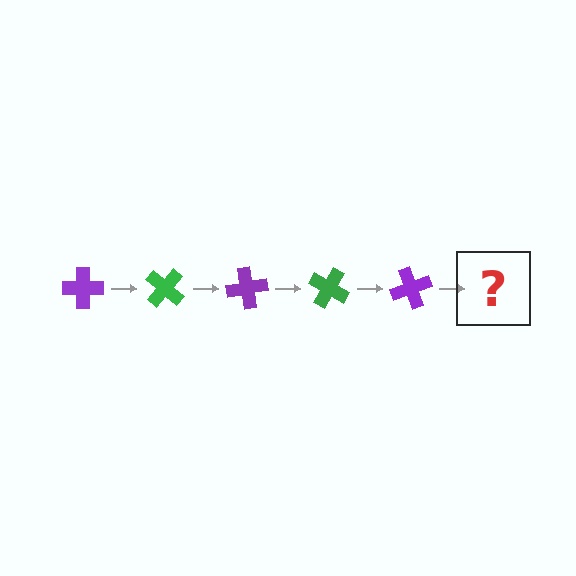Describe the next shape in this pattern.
It should be a green cross, rotated 200 degrees from the start.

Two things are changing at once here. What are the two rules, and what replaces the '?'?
The two rules are that it rotates 40 degrees each step and the color cycles through purple and green. The '?' should be a green cross, rotated 200 degrees from the start.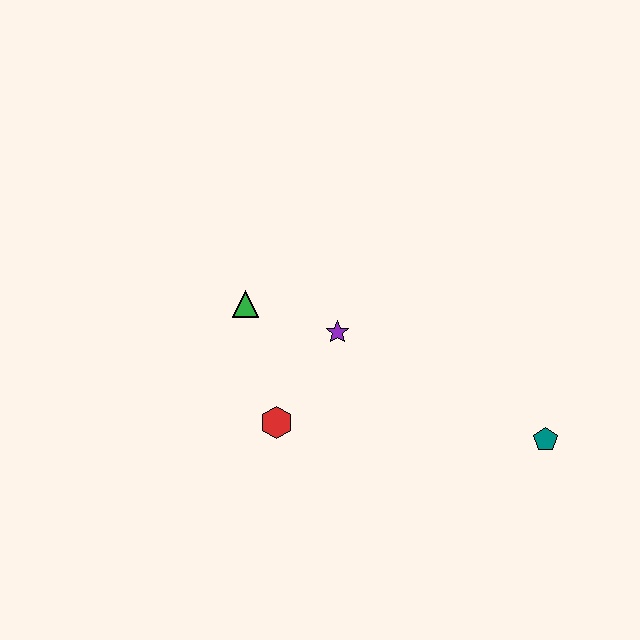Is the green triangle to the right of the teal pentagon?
No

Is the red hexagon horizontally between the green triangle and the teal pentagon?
Yes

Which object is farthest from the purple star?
The teal pentagon is farthest from the purple star.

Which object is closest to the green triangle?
The purple star is closest to the green triangle.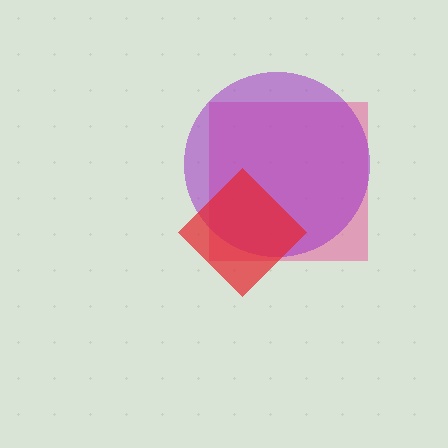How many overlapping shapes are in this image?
There are 3 overlapping shapes in the image.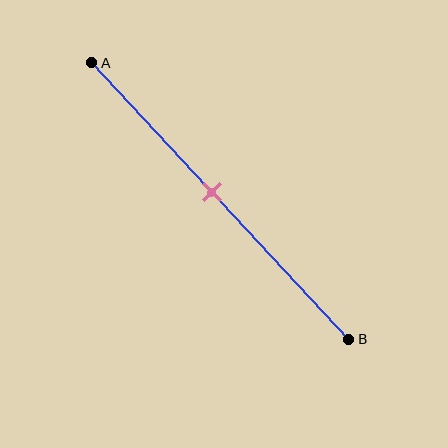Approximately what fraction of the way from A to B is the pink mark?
The pink mark is approximately 45% of the way from A to B.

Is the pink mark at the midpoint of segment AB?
No, the mark is at about 45% from A, not at the 50% midpoint.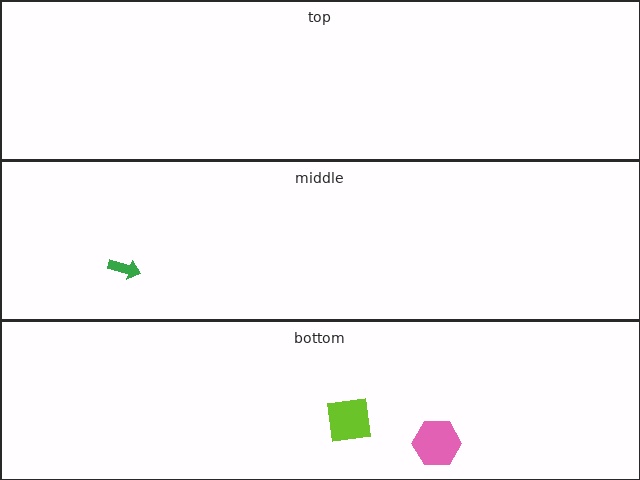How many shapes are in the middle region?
1.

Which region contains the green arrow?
The middle region.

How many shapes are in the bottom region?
2.